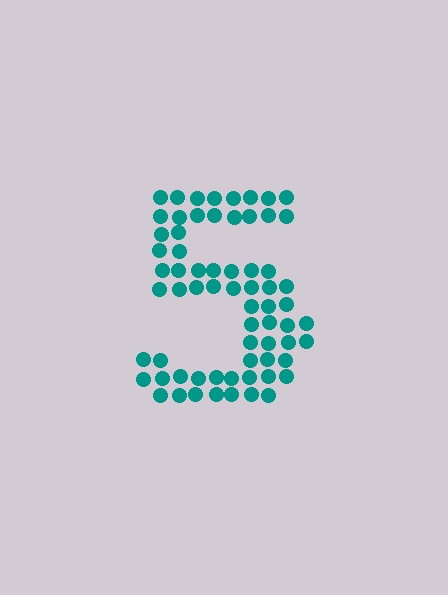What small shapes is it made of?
It is made of small circles.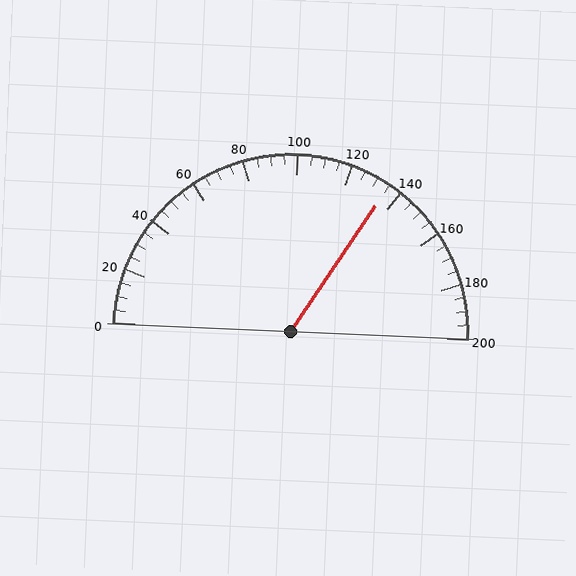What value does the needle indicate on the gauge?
The needle indicates approximately 135.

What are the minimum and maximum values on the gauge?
The gauge ranges from 0 to 200.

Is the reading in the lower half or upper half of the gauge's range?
The reading is in the upper half of the range (0 to 200).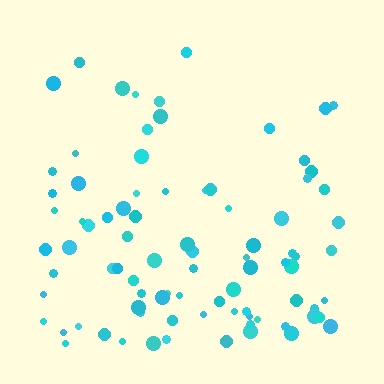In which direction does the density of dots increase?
From top to bottom, with the bottom side densest.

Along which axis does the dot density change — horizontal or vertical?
Vertical.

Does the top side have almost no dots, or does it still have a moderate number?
Still a moderate number, just noticeably fewer than the bottom.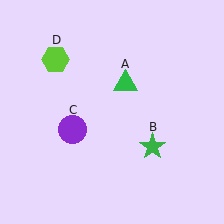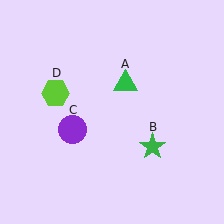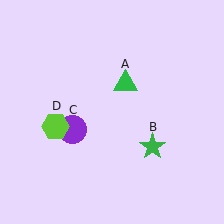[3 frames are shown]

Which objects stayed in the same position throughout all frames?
Green triangle (object A) and green star (object B) and purple circle (object C) remained stationary.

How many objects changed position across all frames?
1 object changed position: lime hexagon (object D).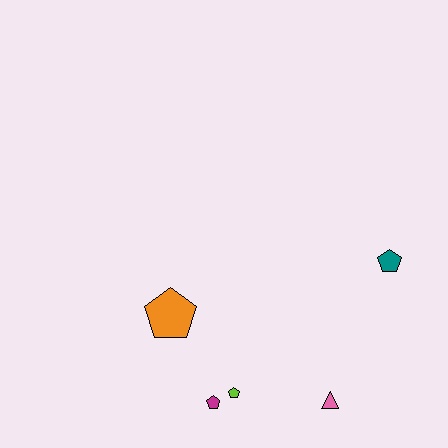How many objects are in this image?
There are 5 objects.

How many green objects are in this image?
There are no green objects.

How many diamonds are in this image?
There are no diamonds.